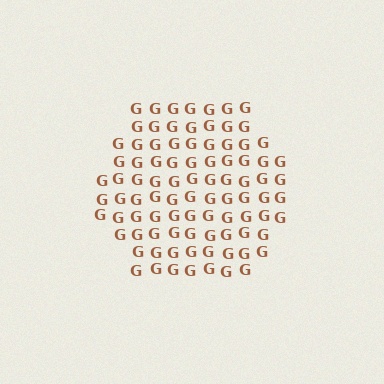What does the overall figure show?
The overall figure shows a hexagon.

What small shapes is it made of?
It is made of small letter G's.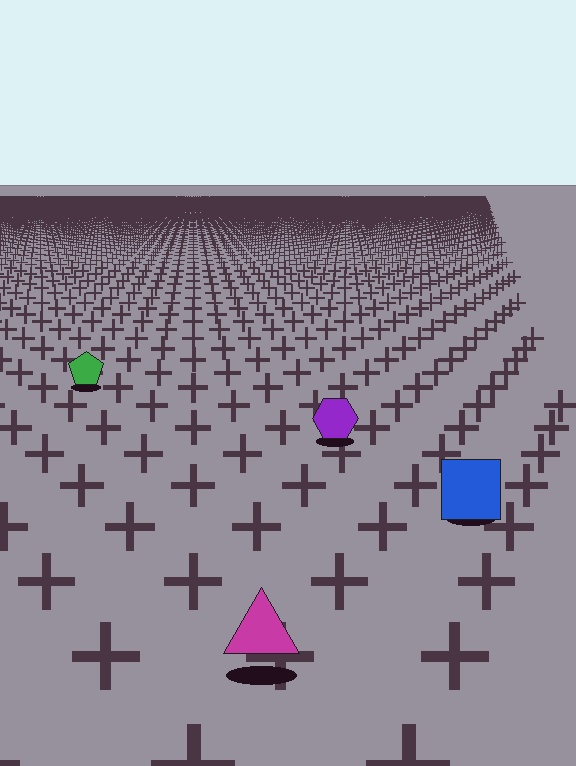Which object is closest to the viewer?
The magenta triangle is closest. The texture marks near it are larger and more spread out.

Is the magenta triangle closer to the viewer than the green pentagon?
Yes. The magenta triangle is closer — you can tell from the texture gradient: the ground texture is coarser near it.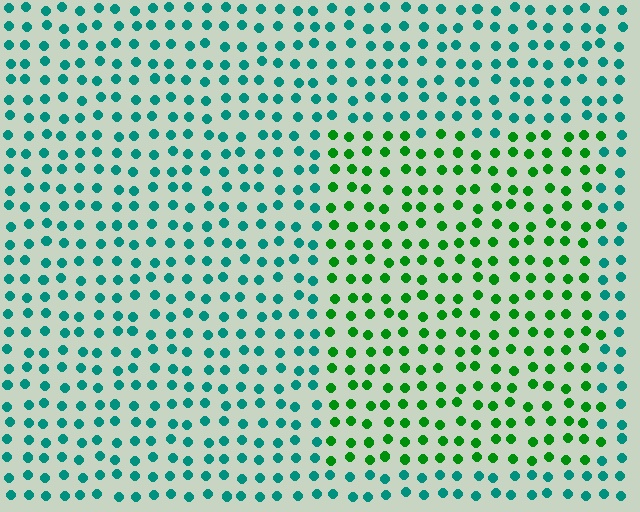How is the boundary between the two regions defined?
The boundary is defined purely by a slight shift in hue (about 47 degrees). Spacing, size, and orientation are identical on both sides.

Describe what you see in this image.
The image is filled with small teal elements in a uniform arrangement. A rectangle-shaped region is visible where the elements are tinted to a slightly different hue, forming a subtle color boundary.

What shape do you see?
I see a rectangle.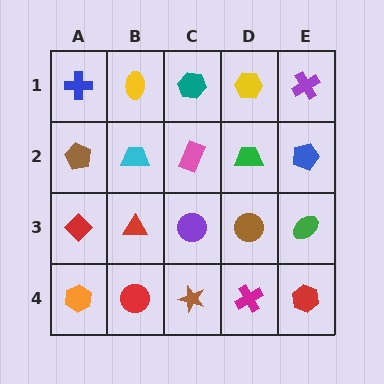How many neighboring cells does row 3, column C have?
4.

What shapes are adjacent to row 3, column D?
A green trapezoid (row 2, column D), a magenta cross (row 4, column D), a purple circle (row 3, column C), a green ellipse (row 3, column E).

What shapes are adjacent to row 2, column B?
A yellow ellipse (row 1, column B), a red triangle (row 3, column B), a brown pentagon (row 2, column A), a pink rectangle (row 2, column C).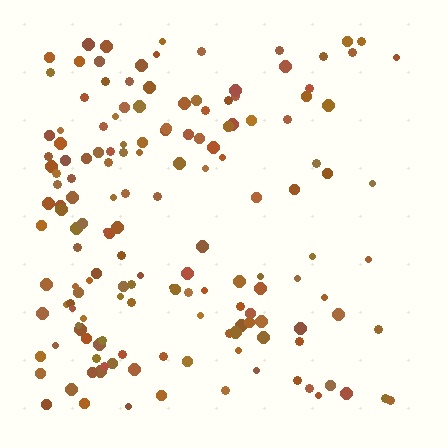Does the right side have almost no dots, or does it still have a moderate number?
Still a moderate number, just noticeably fewer than the left.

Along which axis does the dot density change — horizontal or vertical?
Horizontal.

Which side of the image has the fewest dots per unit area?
The right.